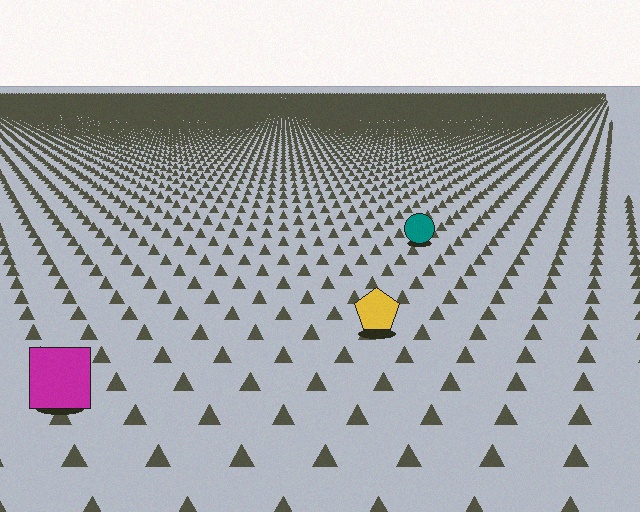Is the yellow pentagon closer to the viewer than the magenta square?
No. The magenta square is closer — you can tell from the texture gradient: the ground texture is coarser near it.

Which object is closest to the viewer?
The magenta square is closest. The texture marks near it are larger and more spread out.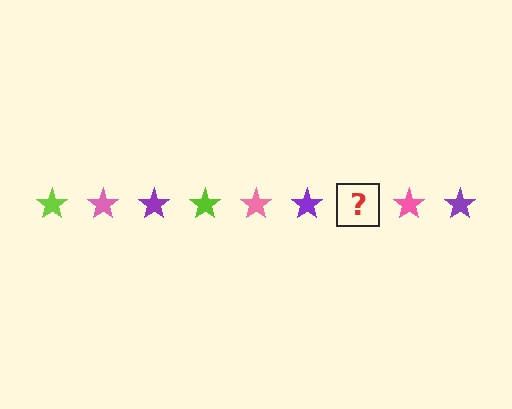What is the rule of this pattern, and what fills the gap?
The rule is that the pattern cycles through lime, pink, purple stars. The gap should be filled with a lime star.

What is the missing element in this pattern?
The missing element is a lime star.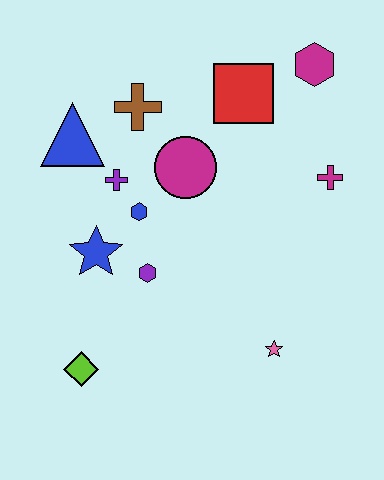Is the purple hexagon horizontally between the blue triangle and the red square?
Yes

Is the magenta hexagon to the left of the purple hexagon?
No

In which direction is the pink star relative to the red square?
The pink star is below the red square.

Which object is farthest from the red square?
The lime diamond is farthest from the red square.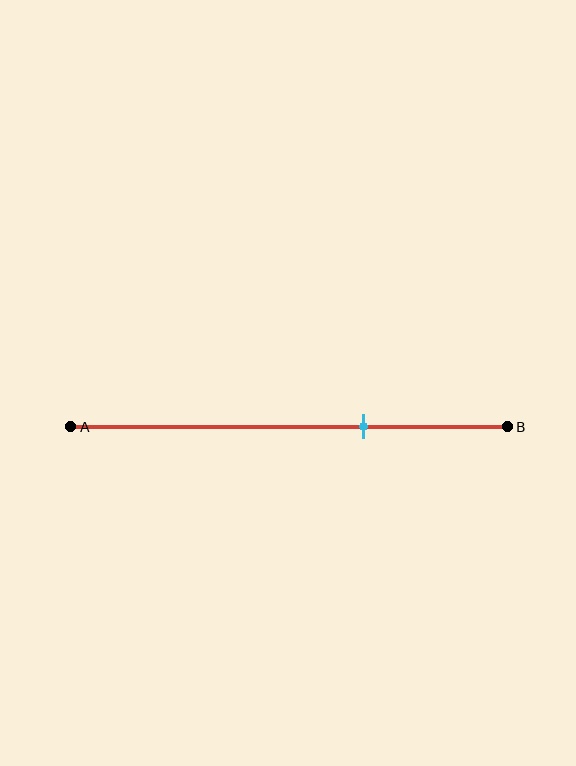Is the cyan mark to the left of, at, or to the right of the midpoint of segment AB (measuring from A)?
The cyan mark is to the right of the midpoint of segment AB.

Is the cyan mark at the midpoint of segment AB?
No, the mark is at about 65% from A, not at the 50% midpoint.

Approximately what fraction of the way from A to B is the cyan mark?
The cyan mark is approximately 65% of the way from A to B.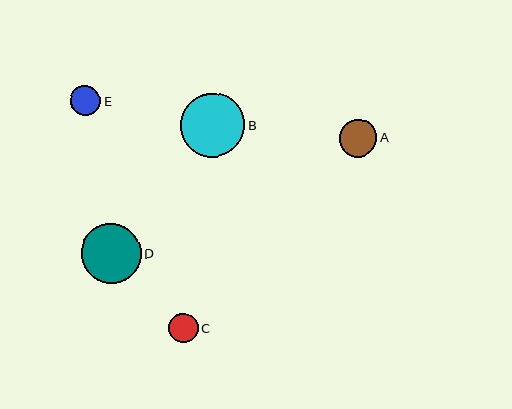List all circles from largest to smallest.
From largest to smallest: B, D, A, E, C.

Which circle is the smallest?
Circle C is the smallest with a size of approximately 29 pixels.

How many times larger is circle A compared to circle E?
Circle A is approximately 1.2 times the size of circle E.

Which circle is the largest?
Circle B is the largest with a size of approximately 64 pixels.